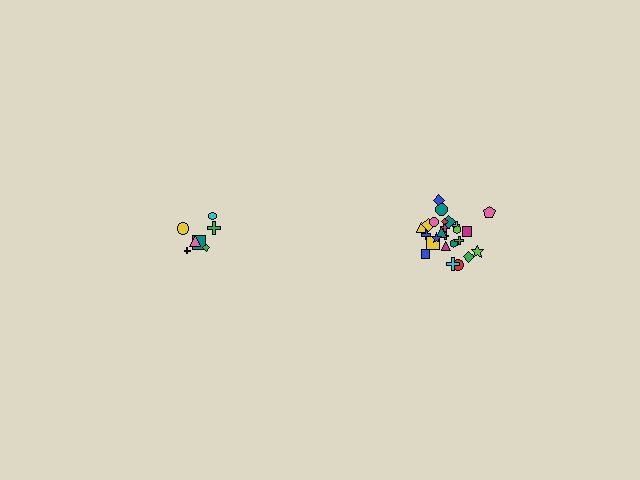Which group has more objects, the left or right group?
The right group.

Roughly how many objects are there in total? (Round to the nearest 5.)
Roughly 30 objects in total.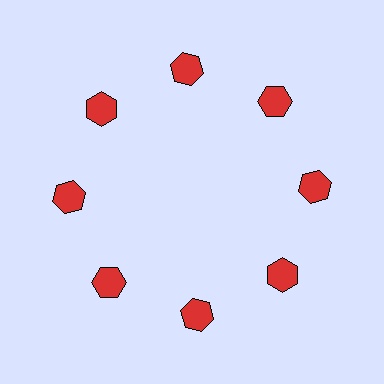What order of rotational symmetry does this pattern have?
This pattern has 8-fold rotational symmetry.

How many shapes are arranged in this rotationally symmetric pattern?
There are 8 shapes, arranged in 8 groups of 1.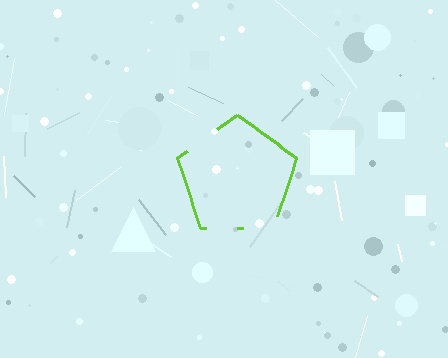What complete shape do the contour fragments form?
The contour fragments form a pentagon.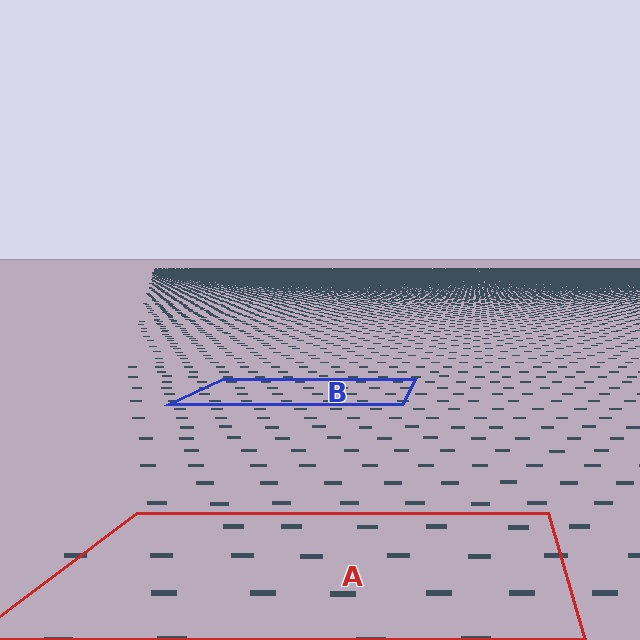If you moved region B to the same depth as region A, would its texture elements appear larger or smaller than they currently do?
They would appear larger. At a closer depth, the same texture elements are projected at a bigger on-screen size.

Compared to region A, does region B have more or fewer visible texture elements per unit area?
Region B has more texture elements per unit area — they are packed more densely because it is farther away.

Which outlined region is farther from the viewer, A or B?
Region B is farther from the viewer — the texture elements inside it appear smaller and more densely packed.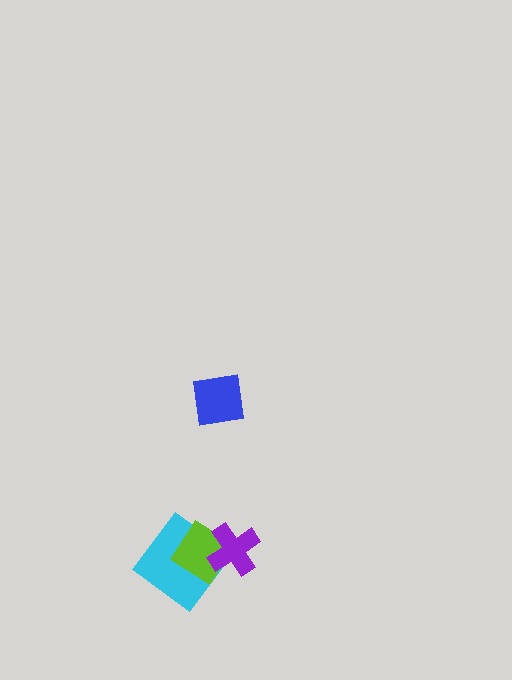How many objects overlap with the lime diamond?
2 objects overlap with the lime diamond.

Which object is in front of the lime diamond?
The purple cross is in front of the lime diamond.